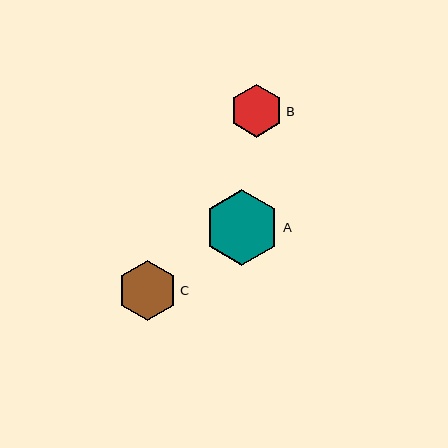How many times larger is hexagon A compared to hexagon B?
Hexagon A is approximately 1.4 times the size of hexagon B.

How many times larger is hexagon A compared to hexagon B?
Hexagon A is approximately 1.4 times the size of hexagon B.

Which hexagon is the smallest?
Hexagon B is the smallest with a size of approximately 53 pixels.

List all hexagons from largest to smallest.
From largest to smallest: A, C, B.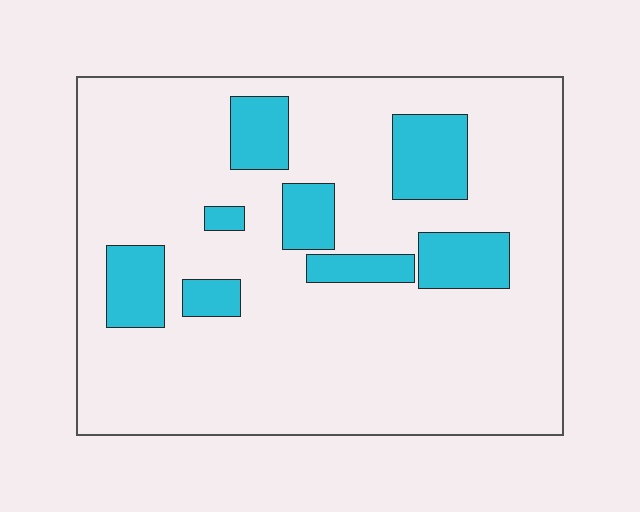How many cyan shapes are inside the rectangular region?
8.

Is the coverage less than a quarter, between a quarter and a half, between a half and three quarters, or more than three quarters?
Less than a quarter.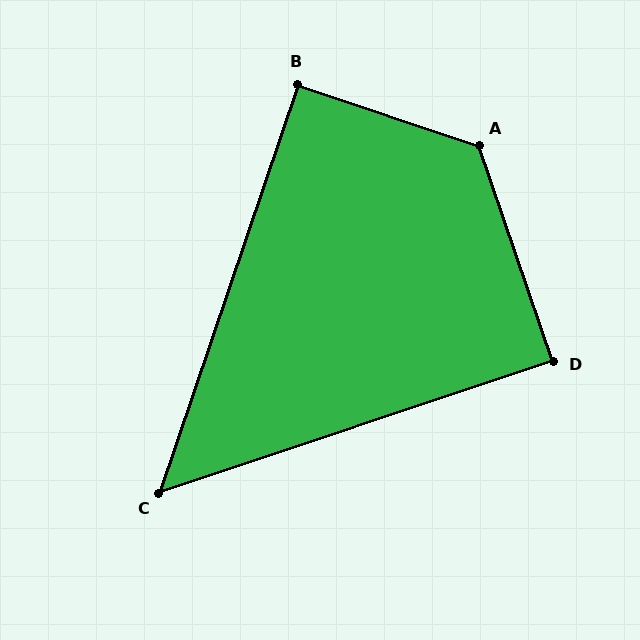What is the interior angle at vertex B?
Approximately 90 degrees (approximately right).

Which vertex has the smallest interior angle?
C, at approximately 53 degrees.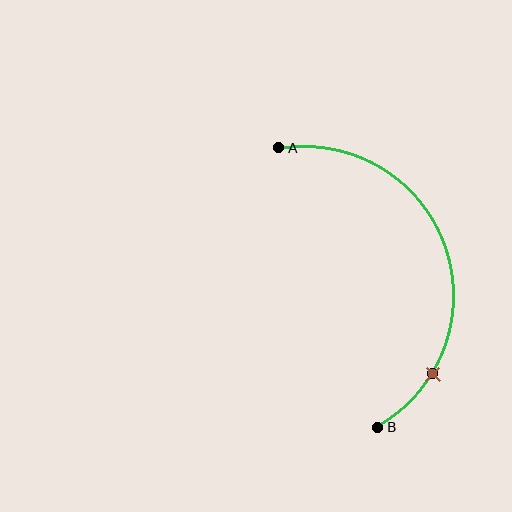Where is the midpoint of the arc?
The arc midpoint is the point on the curve farthest from the straight line joining A and B. It sits to the right of that line.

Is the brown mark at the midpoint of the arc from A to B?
No. The brown mark lies on the arc but is closer to endpoint B. The arc midpoint would be at the point on the curve equidistant along the arc from both A and B.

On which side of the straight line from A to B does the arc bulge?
The arc bulges to the right of the straight line connecting A and B.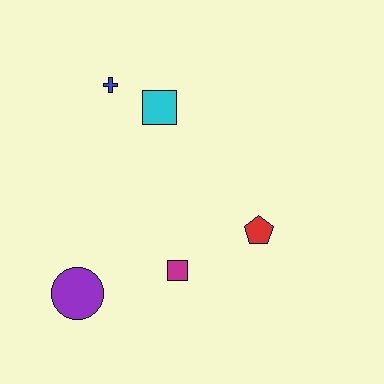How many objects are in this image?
There are 5 objects.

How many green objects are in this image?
There are no green objects.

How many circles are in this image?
There is 1 circle.